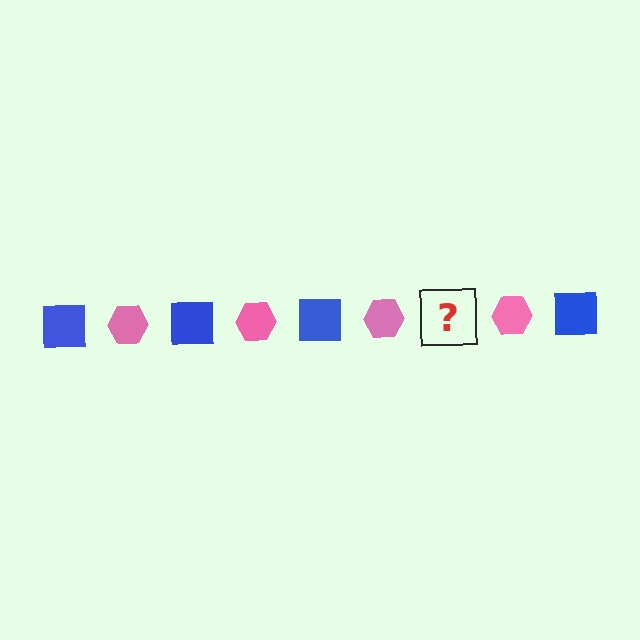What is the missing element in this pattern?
The missing element is a blue square.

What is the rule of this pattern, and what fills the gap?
The rule is that the pattern alternates between blue square and pink hexagon. The gap should be filled with a blue square.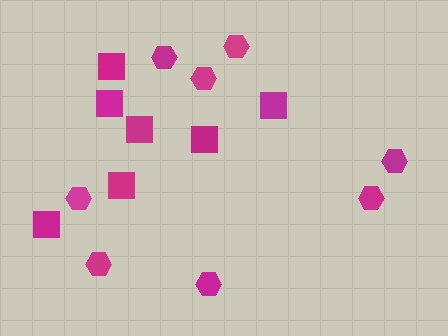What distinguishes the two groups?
There are 2 groups: one group of squares (7) and one group of hexagons (8).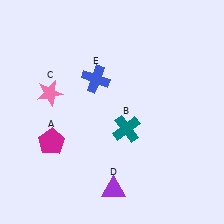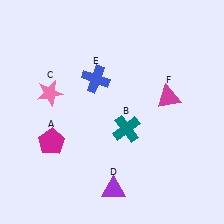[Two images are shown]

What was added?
A magenta triangle (F) was added in Image 2.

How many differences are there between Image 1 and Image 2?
There is 1 difference between the two images.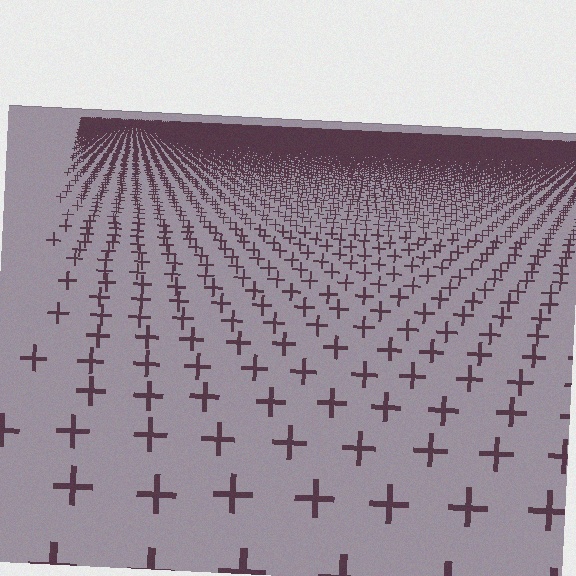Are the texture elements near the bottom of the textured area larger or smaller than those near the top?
Larger. Near the bottom, elements are closer to the viewer and appear at a bigger on-screen size.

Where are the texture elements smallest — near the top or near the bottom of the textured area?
Near the top.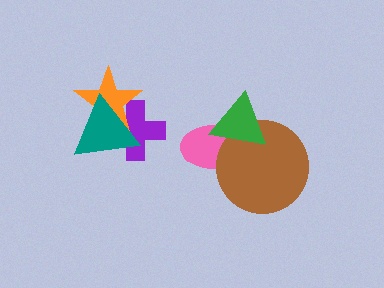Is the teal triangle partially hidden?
No, no other shape covers it.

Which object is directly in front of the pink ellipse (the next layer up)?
The brown circle is directly in front of the pink ellipse.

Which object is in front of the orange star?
The teal triangle is in front of the orange star.